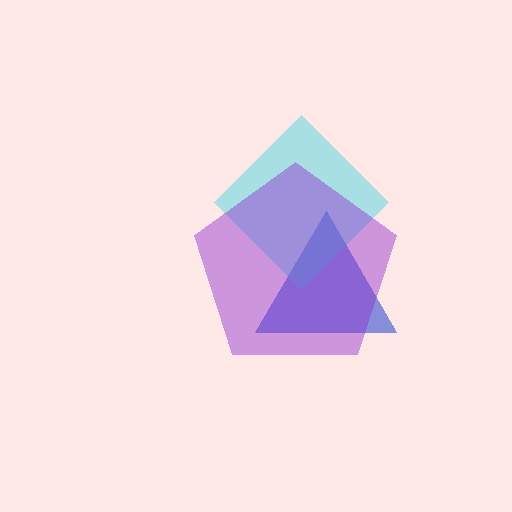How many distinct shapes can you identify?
There are 3 distinct shapes: a blue triangle, a cyan diamond, a purple pentagon.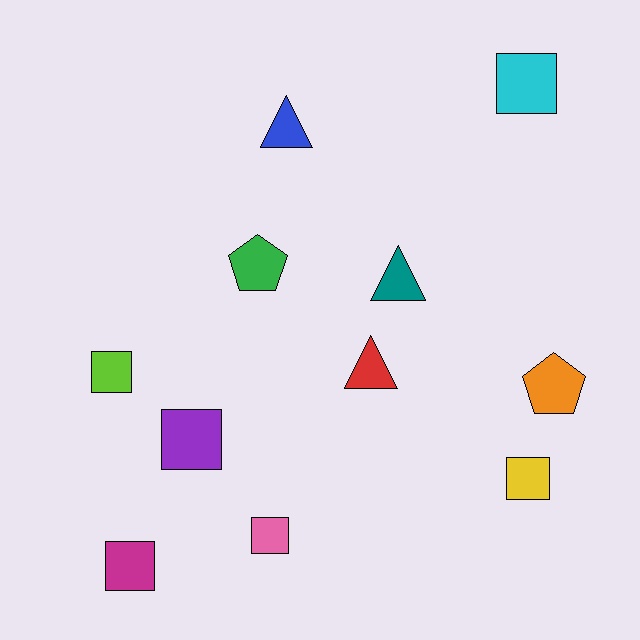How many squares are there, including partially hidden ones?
There are 6 squares.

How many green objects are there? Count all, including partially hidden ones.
There is 1 green object.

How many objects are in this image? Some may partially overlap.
There are 11 objects.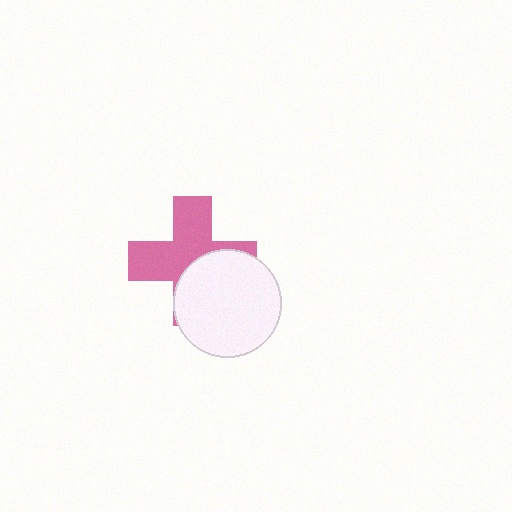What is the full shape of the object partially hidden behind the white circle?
The partially hidden object is a pink cross.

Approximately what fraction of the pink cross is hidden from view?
Roughly 43% of the pink cross is hidden behind the white circle.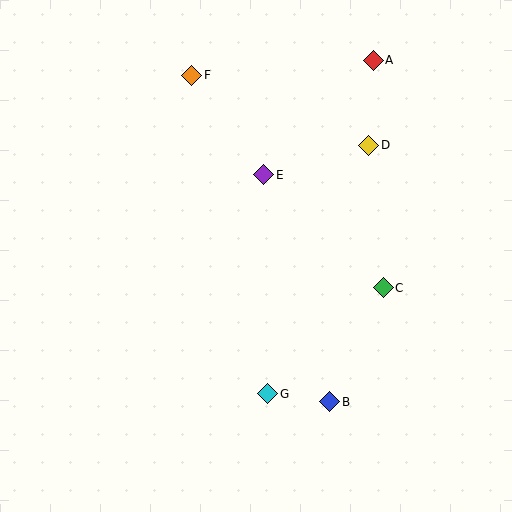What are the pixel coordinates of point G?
Point G is at (268, 394).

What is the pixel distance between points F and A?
The distance between F and A is 182 pixels.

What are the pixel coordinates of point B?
Point B is at (330, 402).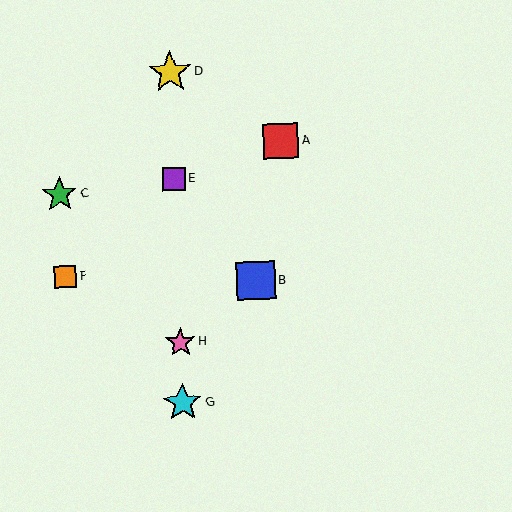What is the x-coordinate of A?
Object A is at x≈281.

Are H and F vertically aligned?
No, H is at x≈180 and F is at x≈66.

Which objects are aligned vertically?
Objects D, E, G, H are aligned vertically.